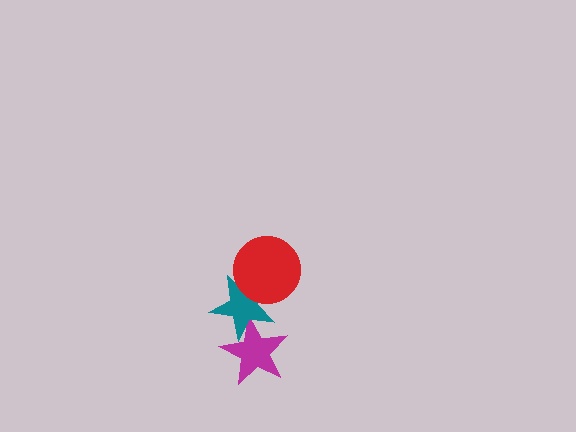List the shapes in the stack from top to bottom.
From top to bottom: the red circle, the teal star, the magenta star.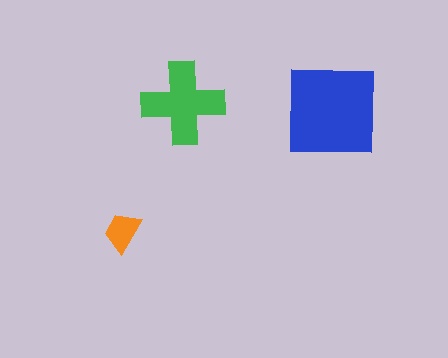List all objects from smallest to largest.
The orange trapezoid, the green cross, the blue square.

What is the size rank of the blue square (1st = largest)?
1st.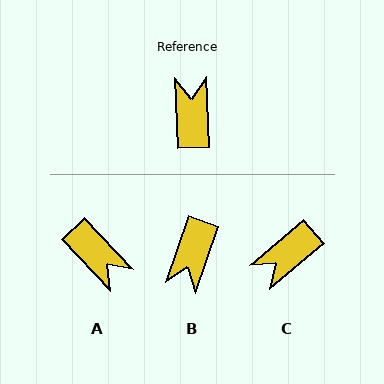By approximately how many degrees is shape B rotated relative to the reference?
Approximately 159 degrees counter-clockwise.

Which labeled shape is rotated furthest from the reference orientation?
B, about 159 degrees away.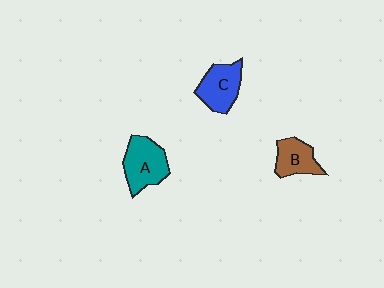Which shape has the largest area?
Shape A (teal).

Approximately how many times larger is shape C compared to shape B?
Approximately 1.2 times.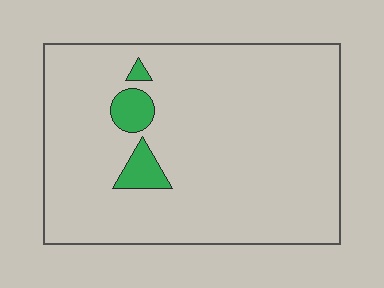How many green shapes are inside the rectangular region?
3.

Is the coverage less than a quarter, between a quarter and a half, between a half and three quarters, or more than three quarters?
Less than a quarter.